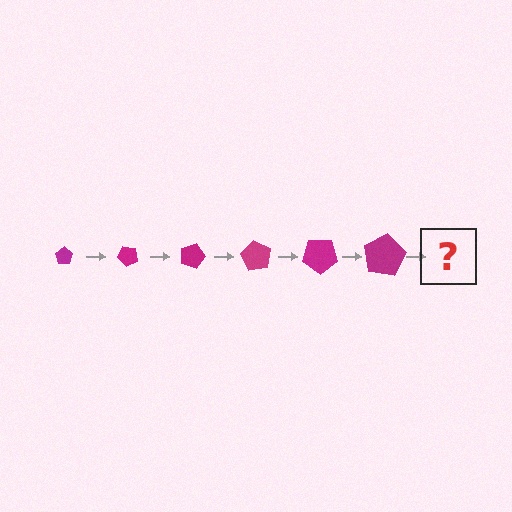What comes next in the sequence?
The next element should be a pentagon, larger than the previous one and rotated 270 degrees from the start.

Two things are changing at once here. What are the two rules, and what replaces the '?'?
The two rules are that the pentagon grows larger each step and it rotates 45 degrees each step. The '?' should be a pentagon, larger than the previous one and rotated 270 degrees from the start.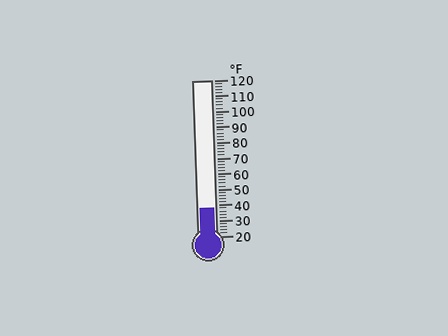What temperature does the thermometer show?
The thermometer shows approximately 38°F.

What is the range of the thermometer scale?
The thermometer scale ranges from 20°F to 120°F.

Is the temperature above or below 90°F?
The temperature is below 90°F.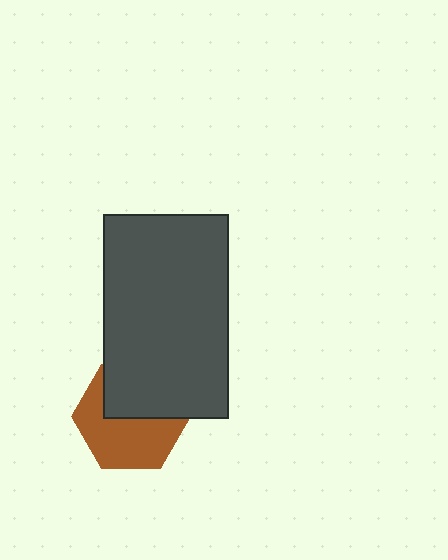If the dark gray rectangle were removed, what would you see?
You would see the complete brown hexagon.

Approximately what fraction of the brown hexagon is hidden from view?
Roughly 43% of the brown hexagon is hidden behind the dark gray rectangle.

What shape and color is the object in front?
The object in front is a dark gray rectangle.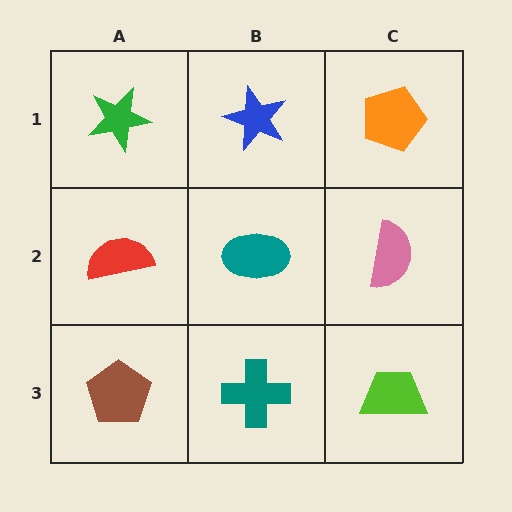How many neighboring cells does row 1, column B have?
3.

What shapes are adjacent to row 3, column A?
A red semicircle (row 2, column A), a teal cross (row 3, column B).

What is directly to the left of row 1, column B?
A green star.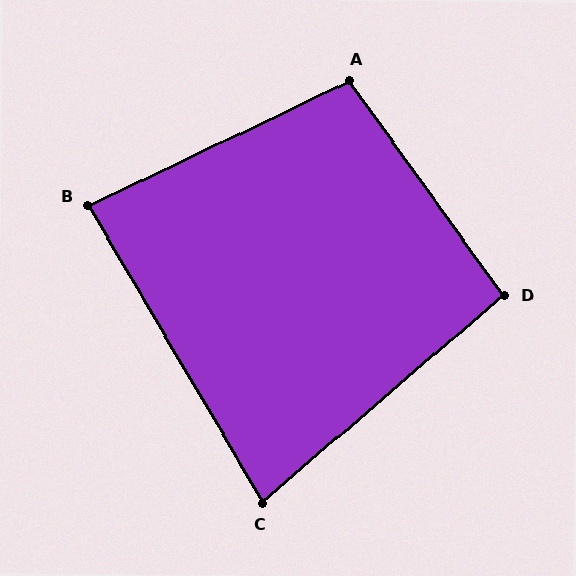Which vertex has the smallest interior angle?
C, at approximately 80 degrees.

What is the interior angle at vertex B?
Approximately 85 degrees (approximately right).